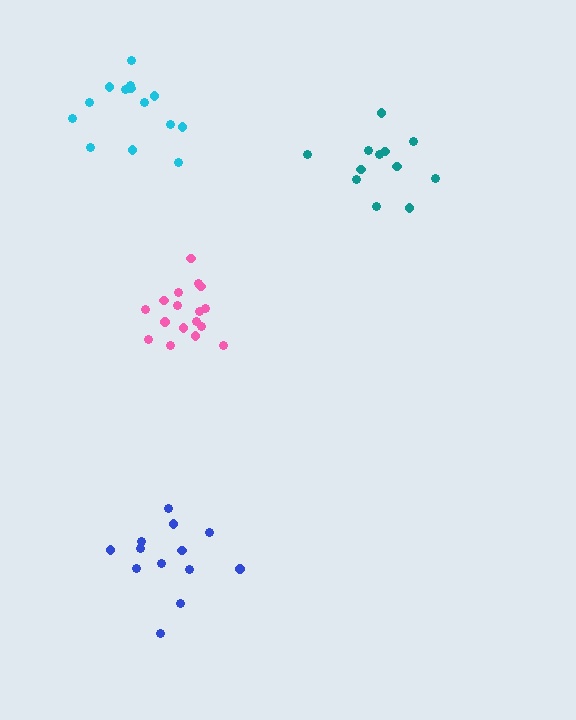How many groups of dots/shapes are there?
There are 4 groups.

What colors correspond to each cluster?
The clusters are colored: blue, pink, cyan, teal.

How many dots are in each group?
Group 1: 13 dots, Group 2: 17 dots, Group 3: 14 dots, Group 4: 12 dots (56 total).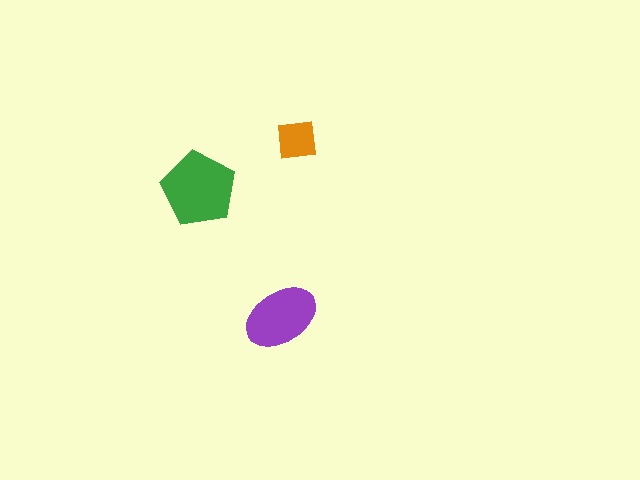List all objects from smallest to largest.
The orange square, the purple ellipse, the green pentagon.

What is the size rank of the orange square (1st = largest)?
3rd.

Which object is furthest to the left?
The green pentagon is leftmost.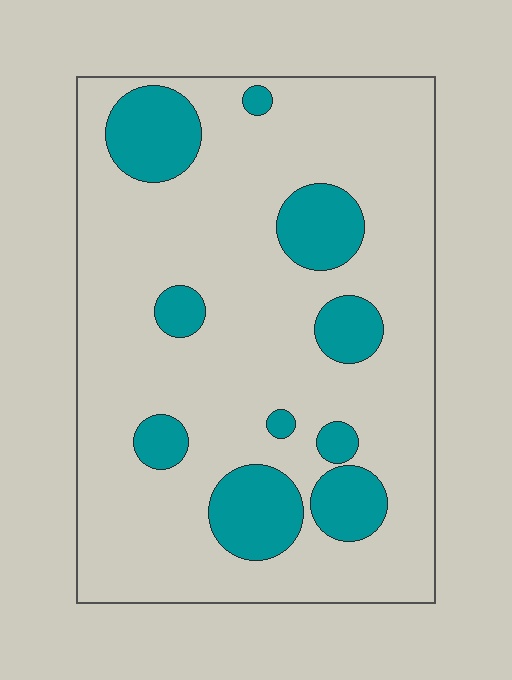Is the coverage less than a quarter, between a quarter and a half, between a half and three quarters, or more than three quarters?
Less than a quarter.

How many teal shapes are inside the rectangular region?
10.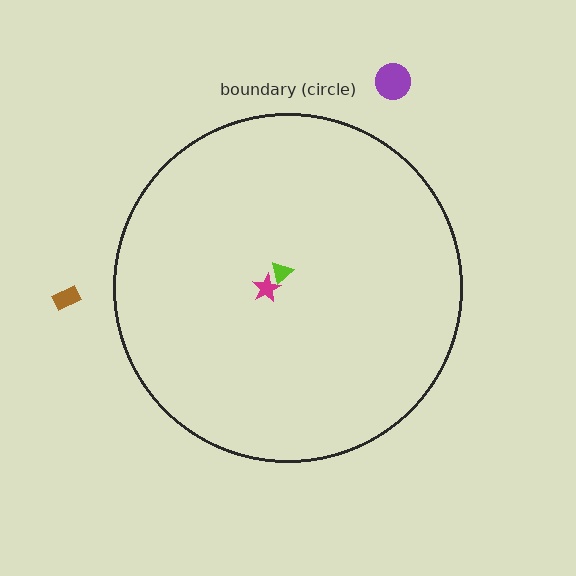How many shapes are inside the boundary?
2 inside, 2 outside.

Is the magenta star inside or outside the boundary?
Inside.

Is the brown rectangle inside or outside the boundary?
Outside.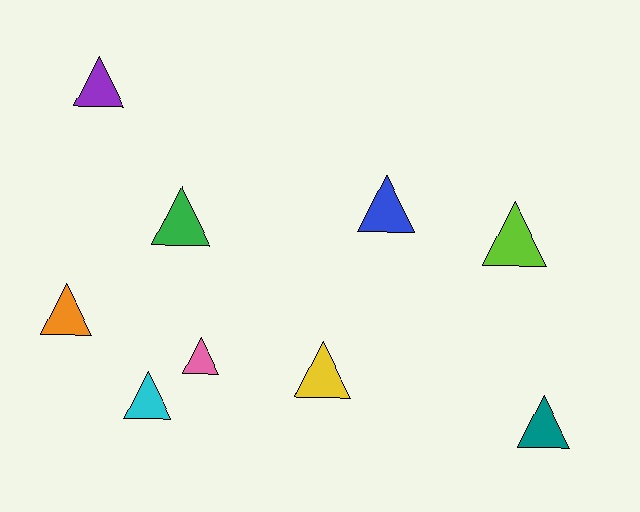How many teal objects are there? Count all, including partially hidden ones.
There is 1 teal object.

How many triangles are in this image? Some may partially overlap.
There are 9 triangles.